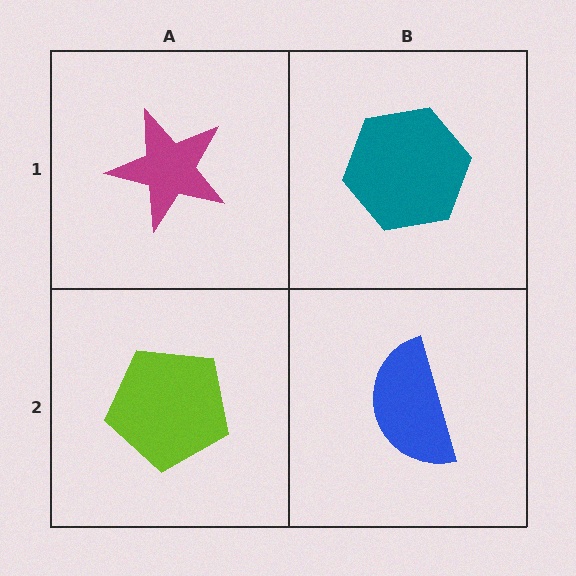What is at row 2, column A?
A lime pentagon.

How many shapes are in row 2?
2 shapes.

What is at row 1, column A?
A magenta star.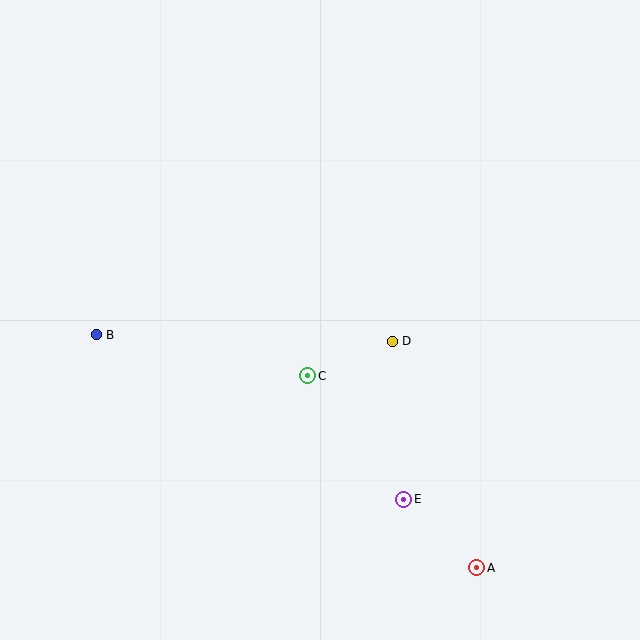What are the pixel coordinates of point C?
Point C is at (308, 376).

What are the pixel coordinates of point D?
Point D is at (392, 341).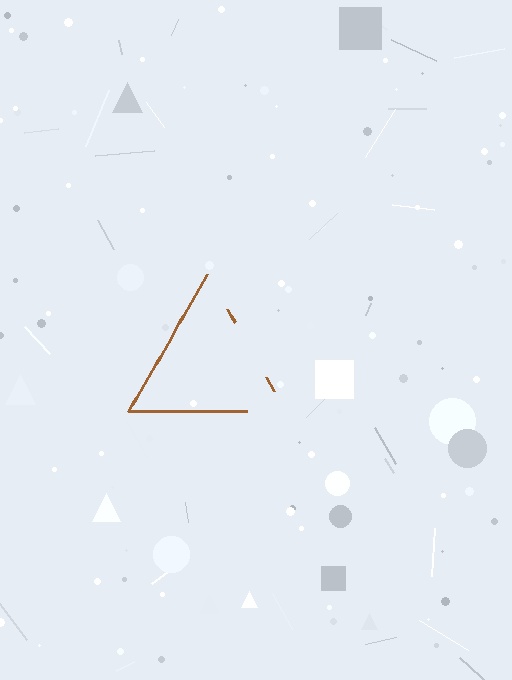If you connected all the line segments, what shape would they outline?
They would outline a triangle.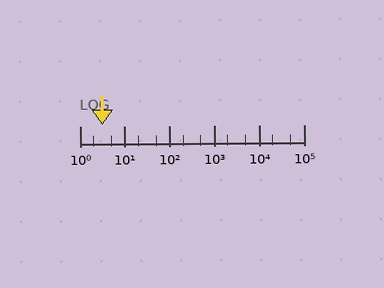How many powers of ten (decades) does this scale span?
The scale spans 5 decades, from 1 to 100000.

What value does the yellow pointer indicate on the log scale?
The pointer indicates approximately 3.2.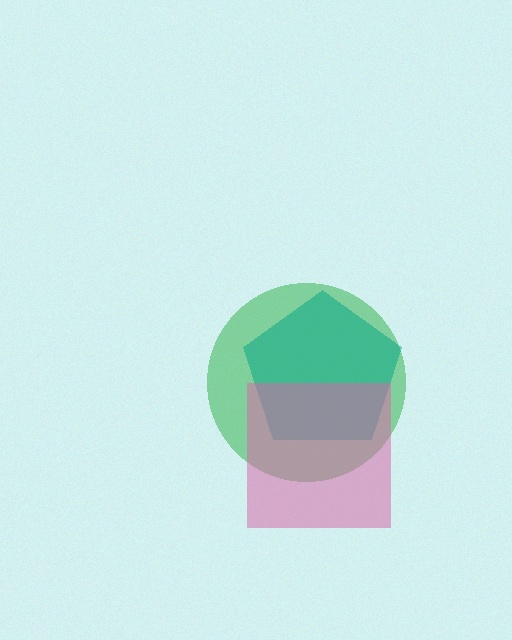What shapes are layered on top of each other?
The layered shapes are: a green circle, a teal pentagon, a pink square.